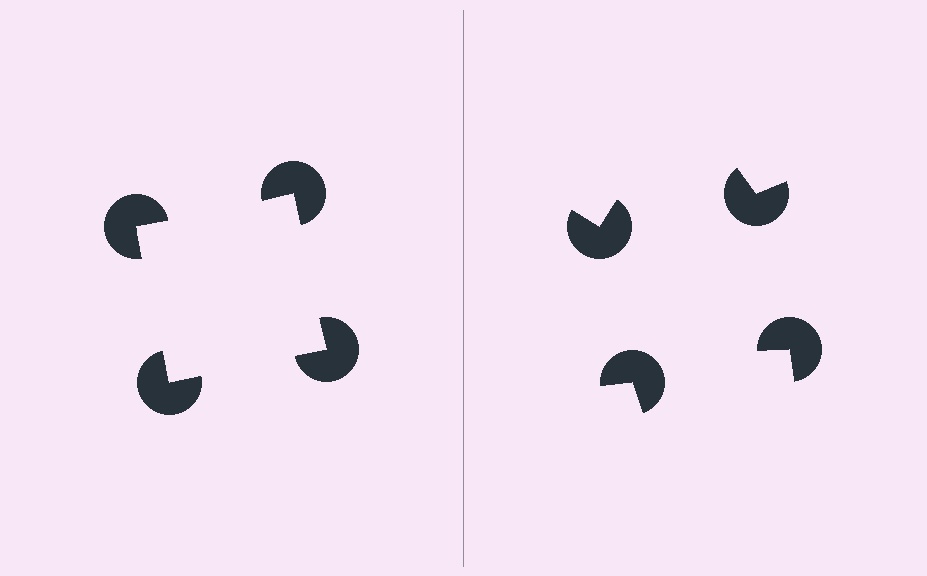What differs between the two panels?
The pac-man discs are positioned identically on both sides; only the wedge orientations differ. On the left they align to a square; on the right they are misaligned.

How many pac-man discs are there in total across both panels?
8 — 4 on each side.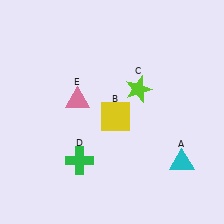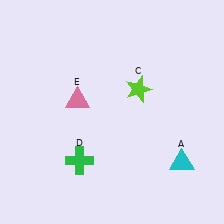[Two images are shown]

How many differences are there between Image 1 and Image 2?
There is 1 difference between the two images.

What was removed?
The yellow square (B) was removed in Image 2.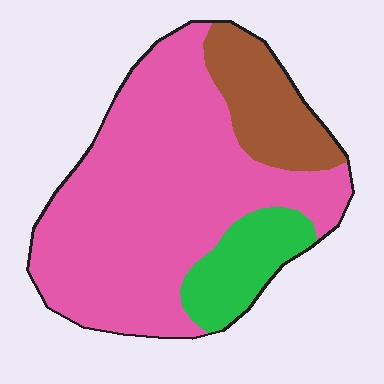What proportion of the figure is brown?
Brown covers 17% of the figure.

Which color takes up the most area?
Pink, at roughly 70%.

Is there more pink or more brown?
Pink.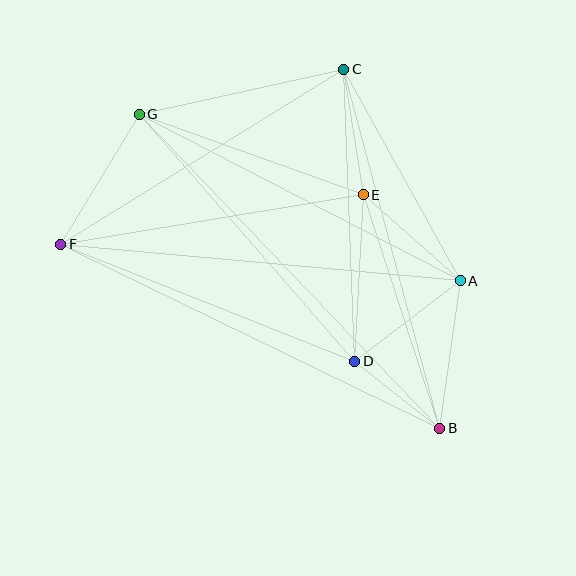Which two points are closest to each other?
Points B and D are closest to each other.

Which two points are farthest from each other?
Points B and G are farthest from each other.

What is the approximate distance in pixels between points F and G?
The distance between F and G is approximately 152 pixels.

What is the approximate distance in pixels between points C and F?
The distance between C and F is approximately 333 pixels.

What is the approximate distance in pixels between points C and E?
The distance between C and E is approximately 127 pixels.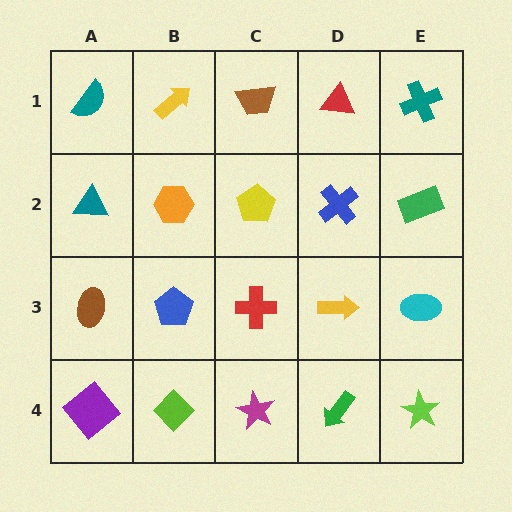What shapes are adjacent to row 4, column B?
A blue pentagon (row 3, column B), a purple diamond (row 4, column A), a magenta star (row 4, column C).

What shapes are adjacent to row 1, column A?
A teal triangle (row 2, column A), a yellow arrow (row 1, column B).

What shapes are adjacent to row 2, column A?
A teal semicircle (row 1, column A), a brown ellipse (row 3, column A), an orange hexagon (row 2, column B).